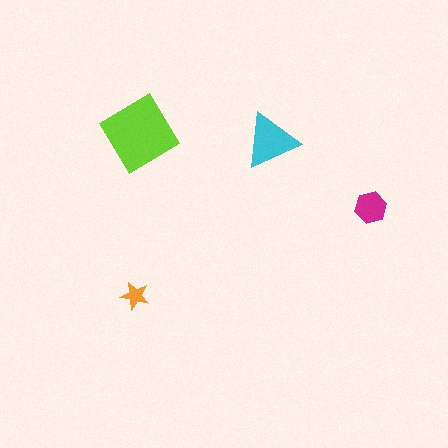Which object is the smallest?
The orange star.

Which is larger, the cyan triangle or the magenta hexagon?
The cyan triangle.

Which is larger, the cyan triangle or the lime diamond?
The lime diamond.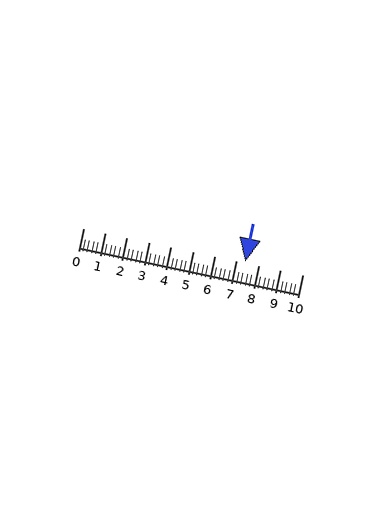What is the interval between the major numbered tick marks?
The major tick marks are spaced 1 units apart.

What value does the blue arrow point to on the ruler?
The blue arrow points to approximately 7.4.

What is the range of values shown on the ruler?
The ruler shows values from 0 to 10.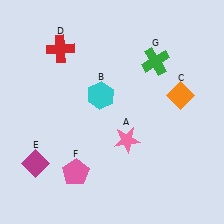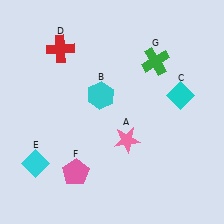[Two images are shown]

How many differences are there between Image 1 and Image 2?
There are 2 differences between the two images.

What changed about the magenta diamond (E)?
In Image 1, E is magenta. In Image 2, it changed to cyan.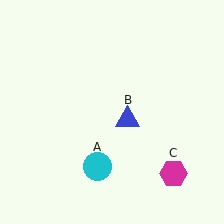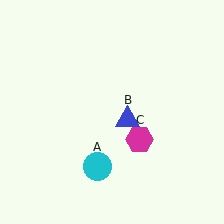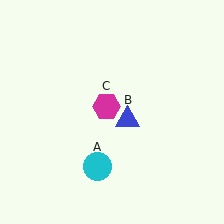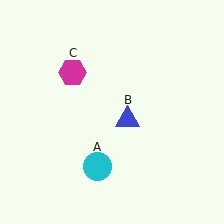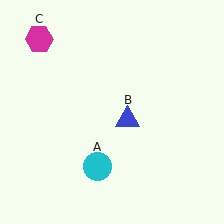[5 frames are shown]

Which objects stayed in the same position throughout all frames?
Cyan circle (object A) and blue triangle (object B) remained stationary.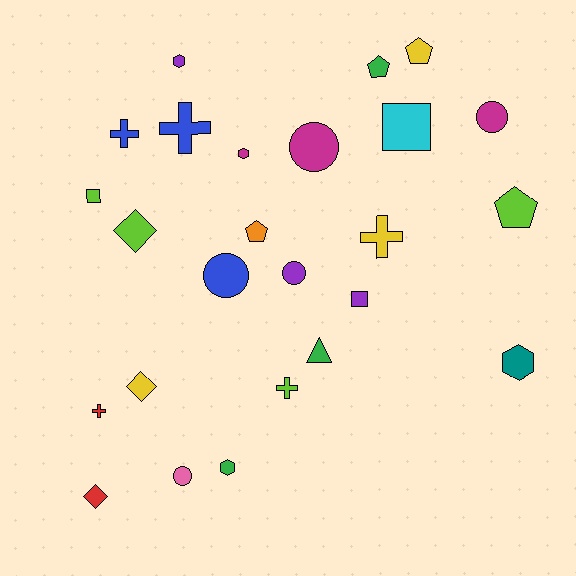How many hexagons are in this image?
There are 4 hexagons.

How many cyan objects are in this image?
There is 1 cyan object.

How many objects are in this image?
There are 25 objects.